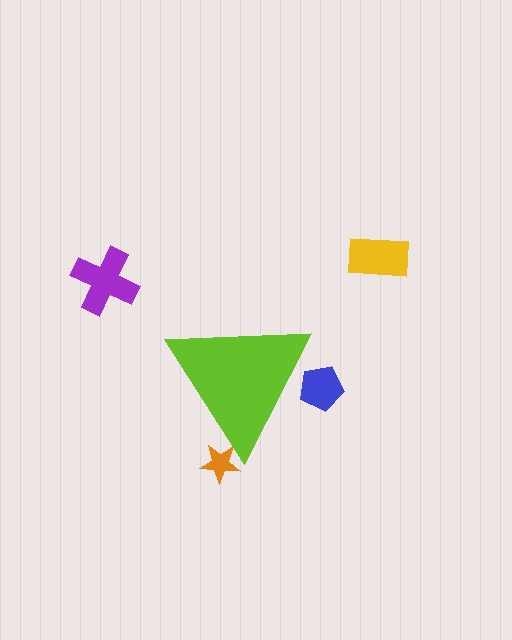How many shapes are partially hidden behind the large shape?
2 shapes are partially hidden.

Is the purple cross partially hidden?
No, the purple cross is fully visible.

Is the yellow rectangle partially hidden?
No, the yellow rectangle is fully visible.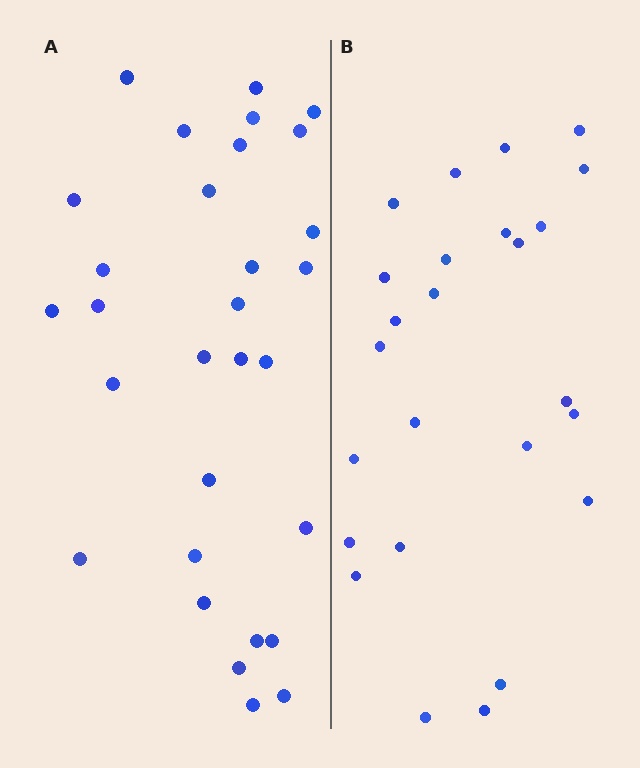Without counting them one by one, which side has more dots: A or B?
Region A (the left region) has more dots.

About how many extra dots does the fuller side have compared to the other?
Region A has about 5 more dots than region B.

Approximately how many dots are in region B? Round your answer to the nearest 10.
About 20 dots. (The exact count is 25, which rounds to 20.)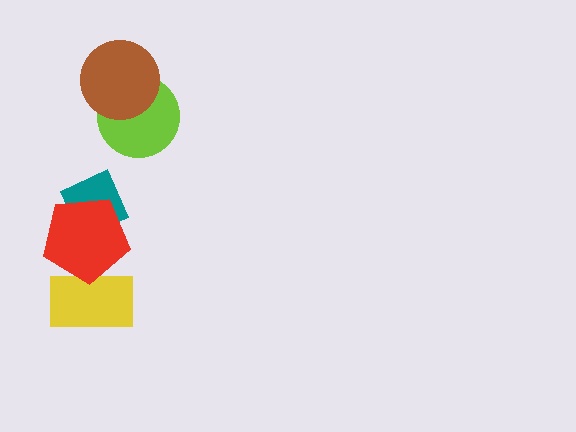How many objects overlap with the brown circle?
1 object overlaps with the brown circle.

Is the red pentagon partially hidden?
No, no other shape covers it.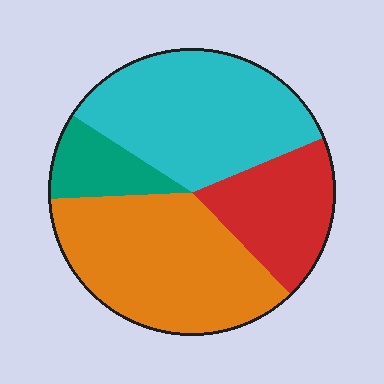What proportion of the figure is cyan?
Cyan covers about 35% of the figure.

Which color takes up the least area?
Teal, at roughly 10%.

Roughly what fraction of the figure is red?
Red covers about 20% of the figure.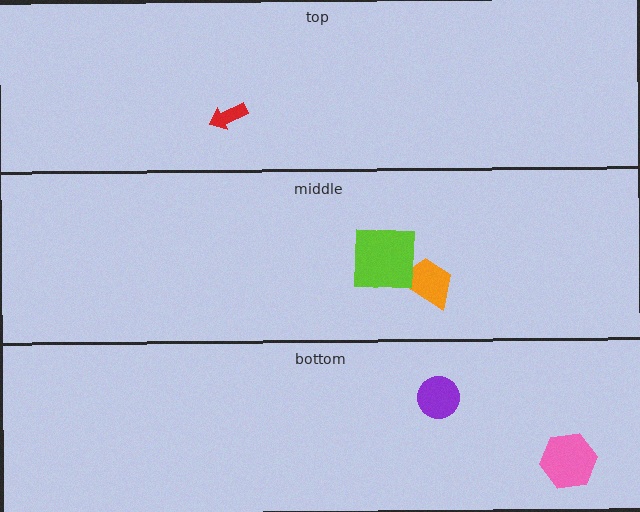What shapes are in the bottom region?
The pink hexagon, the purple circle.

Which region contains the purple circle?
The bottom region.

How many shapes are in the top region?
1.